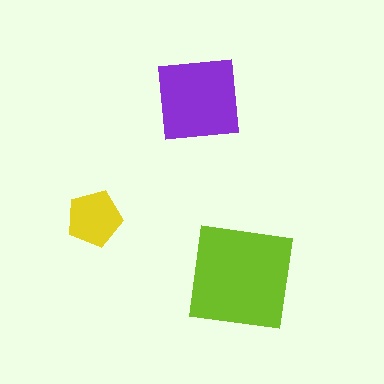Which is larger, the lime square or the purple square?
The lime square.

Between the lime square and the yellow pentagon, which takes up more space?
The lime square.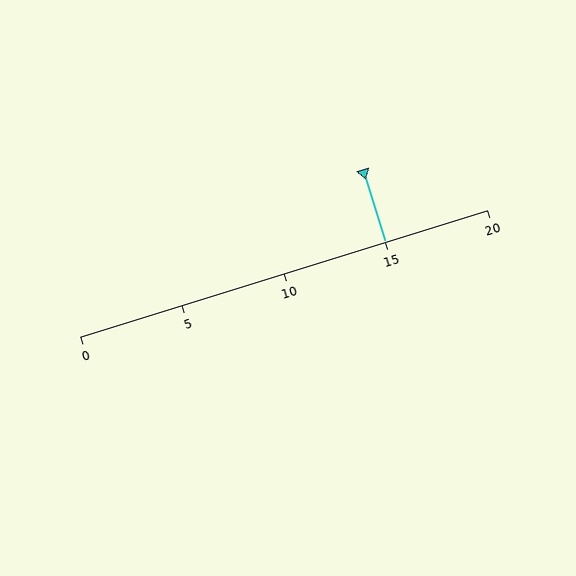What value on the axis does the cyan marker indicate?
The marker indicates approximately 15.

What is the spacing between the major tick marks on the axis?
The major ticks are spaced 5 apart.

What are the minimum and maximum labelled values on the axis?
The axis runs from 0 to 20.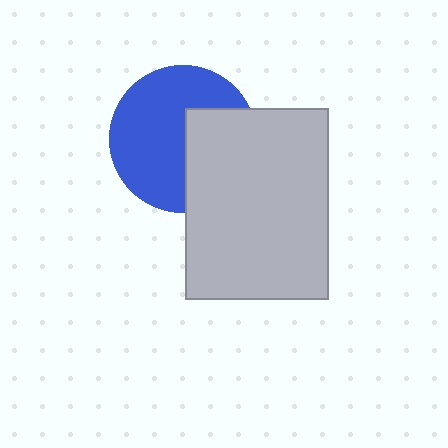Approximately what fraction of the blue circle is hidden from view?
Roughly 37% of the blue circle is hidden behind the light gray rectangle.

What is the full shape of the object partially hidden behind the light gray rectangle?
The partially hidden object is a blue circle.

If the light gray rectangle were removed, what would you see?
You would see the complete blue circle.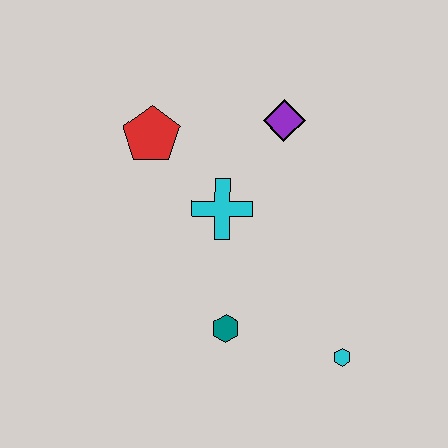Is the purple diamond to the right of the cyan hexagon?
No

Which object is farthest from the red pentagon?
The cyan hexagon is farthest from the red pentagon.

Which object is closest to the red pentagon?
The cyan cross is closest to the red pentagon.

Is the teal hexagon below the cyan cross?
Yes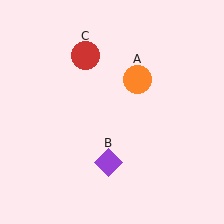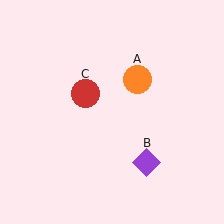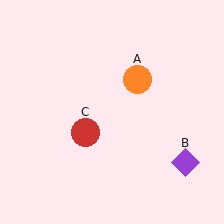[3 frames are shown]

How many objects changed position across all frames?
2 objects changed position: purple diamond (object B), red circle (object C).